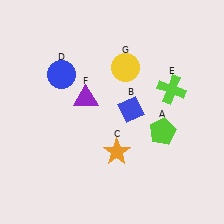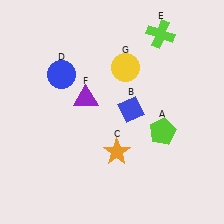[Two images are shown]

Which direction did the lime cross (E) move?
The lime cross (E) moved up.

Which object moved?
The lime cross (E) moved up.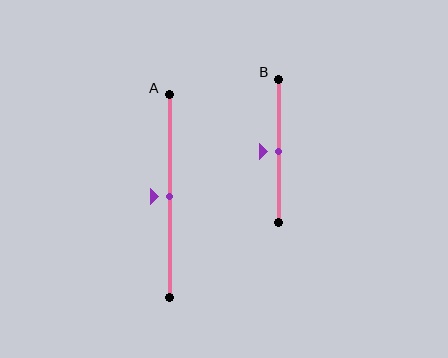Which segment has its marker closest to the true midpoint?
Segment A has its marker closest to the true midpoint.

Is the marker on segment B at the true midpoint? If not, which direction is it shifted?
Yes, the marker on segment B is at the true midpoint.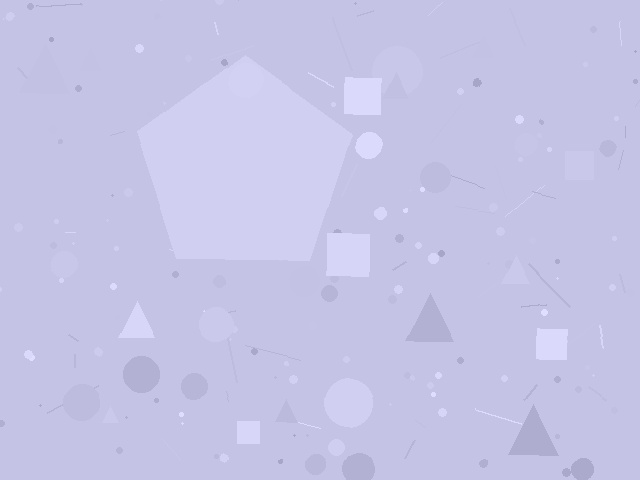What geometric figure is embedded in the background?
A pentagon is embedded in the background.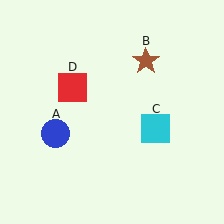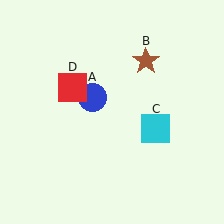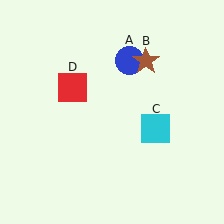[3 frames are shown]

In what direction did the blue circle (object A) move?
The blue circle (object A) moved up and to the right.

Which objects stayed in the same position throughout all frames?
Brown star (object B) and cyan square (object C) and red square (object D) remained stationary.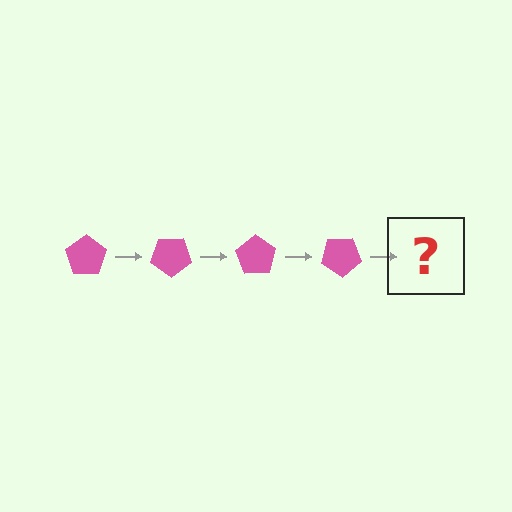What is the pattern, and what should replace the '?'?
The pattern is that the pentagon rotates 35 degrees each step. The '?' should be a pink pentagon rotated 140 degrees.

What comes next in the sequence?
The next element should be a pink pentagon rotated 140 degrees.